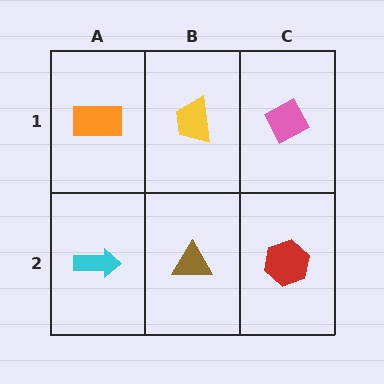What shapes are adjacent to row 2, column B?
A yellow trapezoid (row 1, column B), a cyan arrow (row 2, column A), a red hexagon (row 2, column C).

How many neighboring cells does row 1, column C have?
2.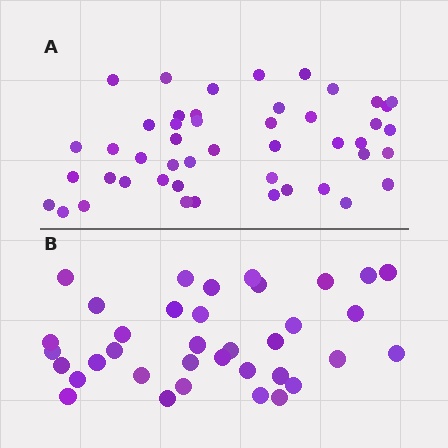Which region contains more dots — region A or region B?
Region A (the top region) has more dots.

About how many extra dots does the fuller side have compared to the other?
Region A has roughly 12 or so more dots than region B.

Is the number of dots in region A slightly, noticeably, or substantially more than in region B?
Region A has noticeably more, but not dramatically so. The ratio is roughly 1.3 to 1.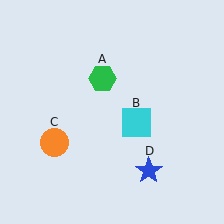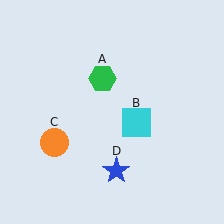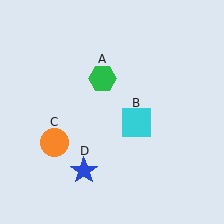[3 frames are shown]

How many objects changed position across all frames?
1 object changed position: blue star (object D).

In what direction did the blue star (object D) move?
The blue star (object D) moved left.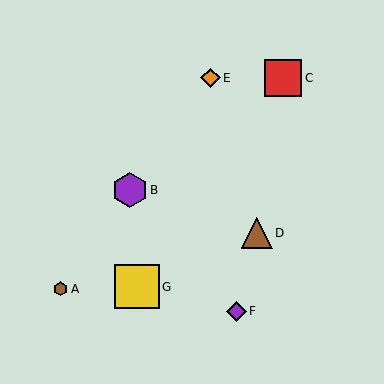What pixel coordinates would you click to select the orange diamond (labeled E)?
Click at (211, 78) to select the orange diamond E.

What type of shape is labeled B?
Shape B is a purple hexagon.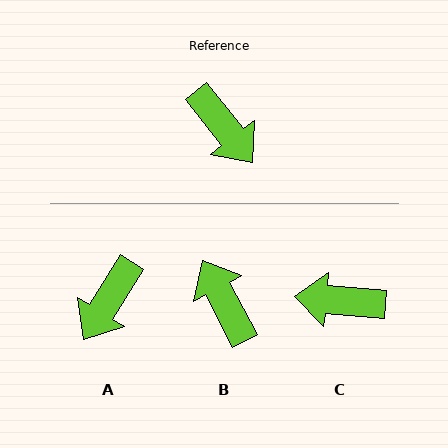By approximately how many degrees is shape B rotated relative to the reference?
Approximately 169 degrees counter-clockwise.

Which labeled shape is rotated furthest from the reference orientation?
B, about 169 degrees away.